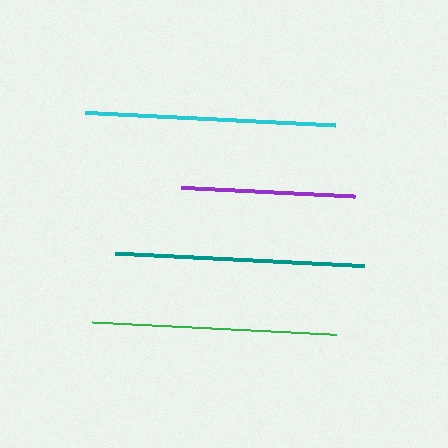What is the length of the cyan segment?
The cyan segment is approximately 250 pixels long.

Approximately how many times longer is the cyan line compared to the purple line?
The cyan line is approximately 1.4 times the length of the purple line.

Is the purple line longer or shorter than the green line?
The green line is longer than the purple line.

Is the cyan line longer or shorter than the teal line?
The cyan line is longer than the teal line.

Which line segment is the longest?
The cyan line is the longest at approximately 250 pixels.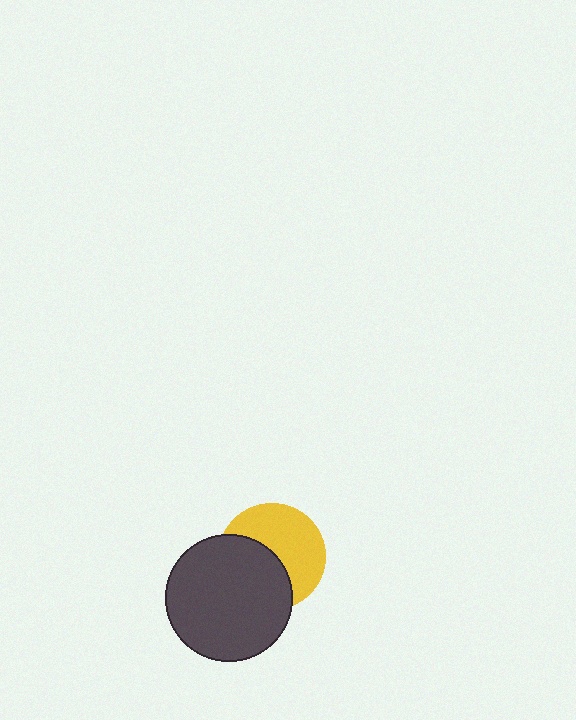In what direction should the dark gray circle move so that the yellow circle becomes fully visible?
The dark gray circle should move toward the lower-left. That is the shortest direction to clear the overlap and leave the yellow circle fully visible.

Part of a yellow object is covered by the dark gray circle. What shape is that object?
It is a circle.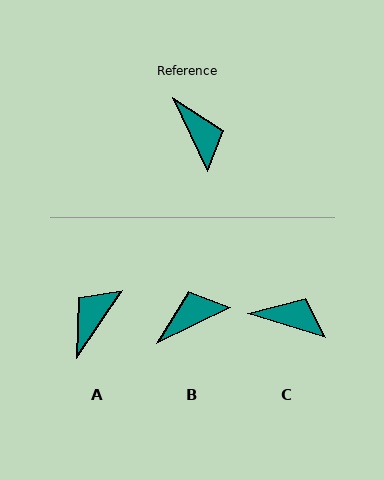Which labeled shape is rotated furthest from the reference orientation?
A, about 121 degrees away.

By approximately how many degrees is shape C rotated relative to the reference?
Approximately 48 degrees counter-clockwise.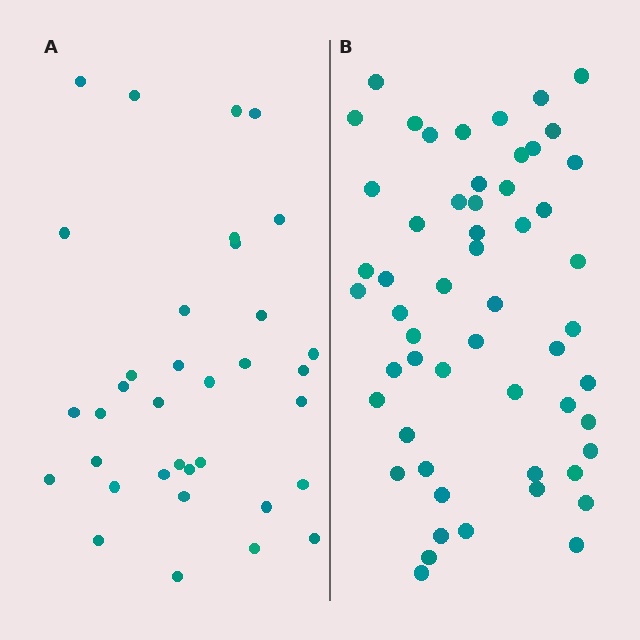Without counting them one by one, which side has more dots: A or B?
Region B (the right region) has more dots.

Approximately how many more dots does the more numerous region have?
Region B has approximately 20 more dots than region A.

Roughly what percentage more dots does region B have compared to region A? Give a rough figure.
About 55% more.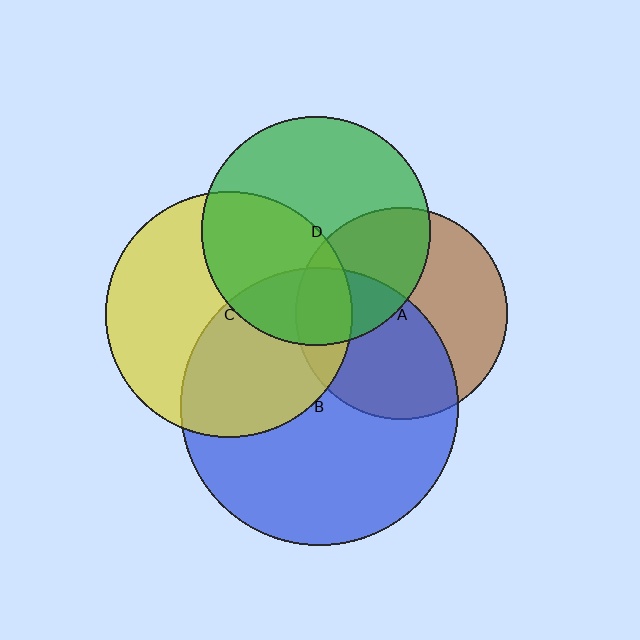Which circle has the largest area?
Circle B (blue).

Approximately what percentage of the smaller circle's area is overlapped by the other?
Approximately 45%.